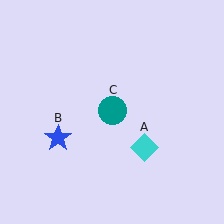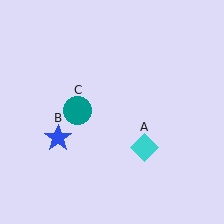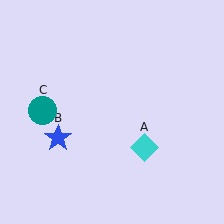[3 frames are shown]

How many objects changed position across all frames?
1 object changed position: teal circle (object C).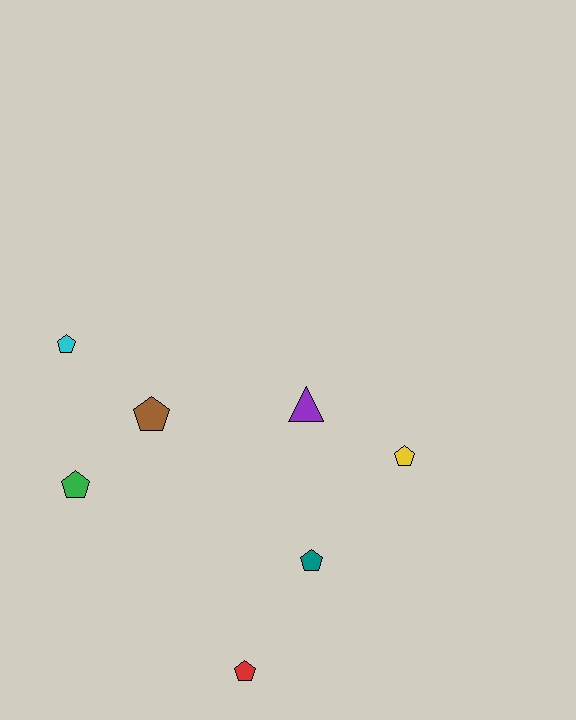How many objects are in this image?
There are 7 objects.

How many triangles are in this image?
There is 1 triangle.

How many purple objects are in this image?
There is 1 purple object.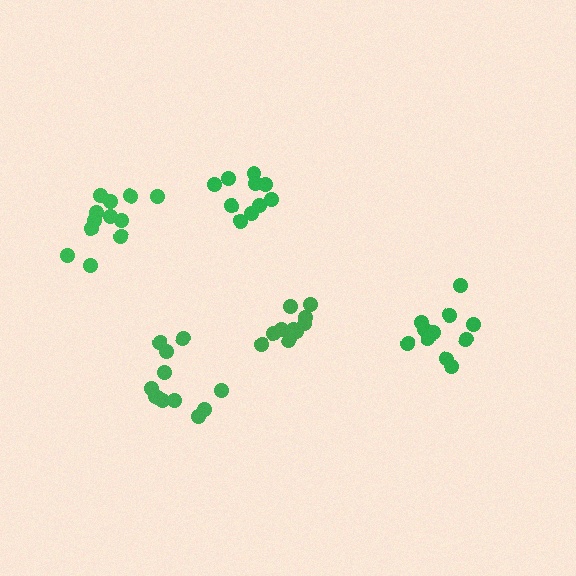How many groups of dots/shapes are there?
There are 5 groups.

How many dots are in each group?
Group 1: 10 dots, Group 2: 11 dots, Group 3: 12 dots, Group 4: 10 dots, Group 5: 12 dots (55 total).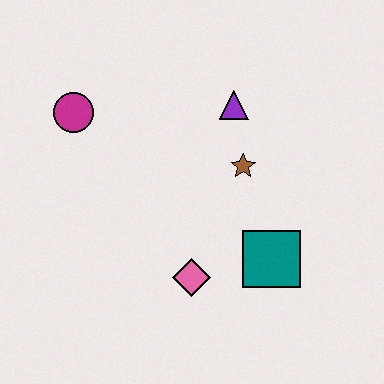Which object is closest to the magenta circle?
The purple triangle is closest to the magenta circle.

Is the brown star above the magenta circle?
No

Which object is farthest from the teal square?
The magenta circle is farthest from the teal square.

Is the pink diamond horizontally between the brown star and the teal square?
No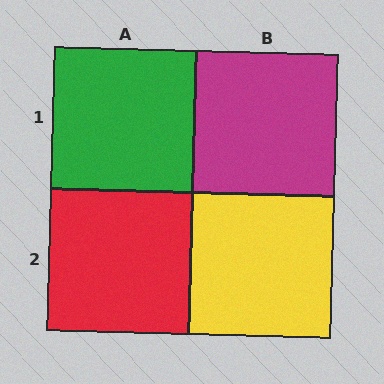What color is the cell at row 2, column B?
Yellow.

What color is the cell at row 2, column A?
Red.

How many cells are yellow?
1 cell is yellow.